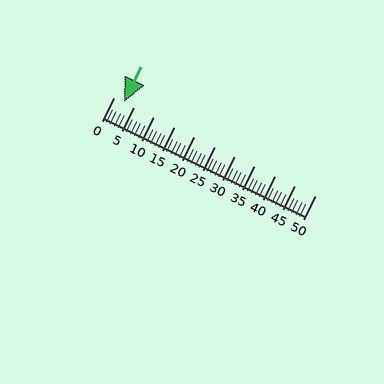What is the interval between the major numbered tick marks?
The major tick marks are spaced 5 units apart.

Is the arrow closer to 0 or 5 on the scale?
The arrow is closer to 5.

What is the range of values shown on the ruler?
The ruler shows values from 0 to 50.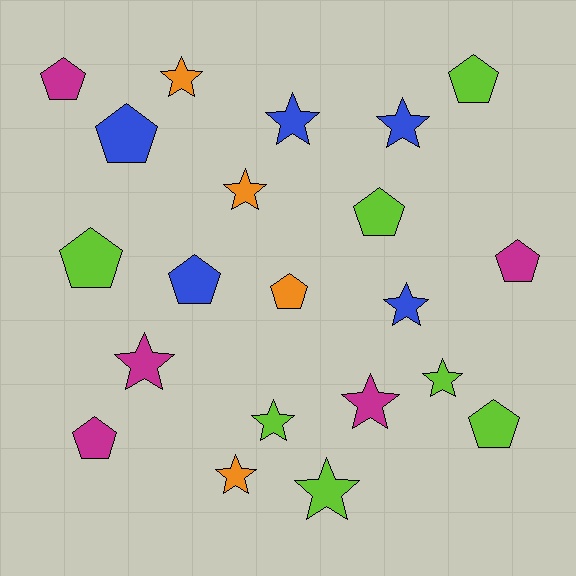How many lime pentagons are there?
There are 4 lime pentagons.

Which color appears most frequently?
Lime, with 7 objects.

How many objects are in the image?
There are 21 objects.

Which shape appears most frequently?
Star, with 11 objects.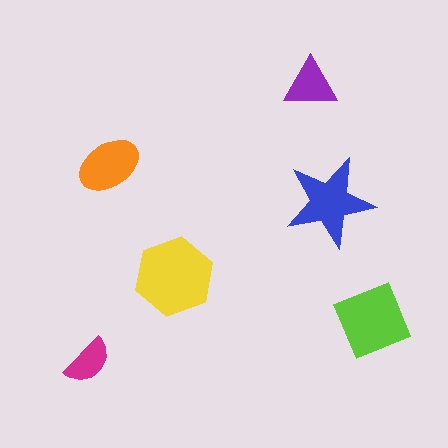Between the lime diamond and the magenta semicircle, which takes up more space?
The lime diamond.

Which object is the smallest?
The magenta semicircle.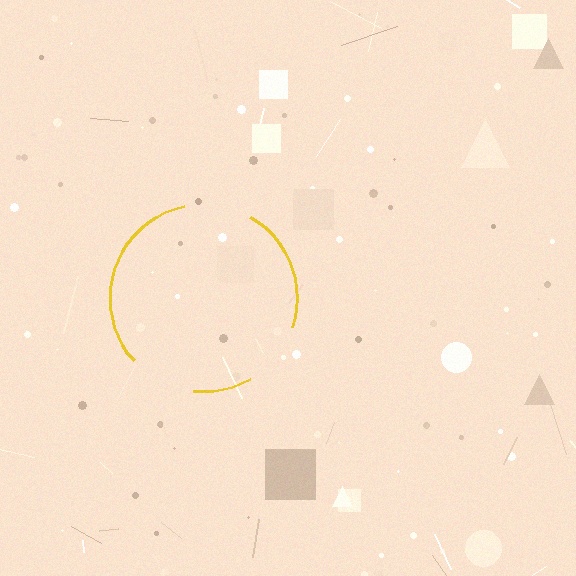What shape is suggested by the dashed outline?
The dashed outline suggests a circle.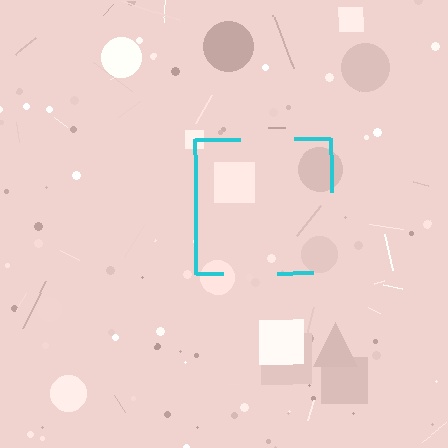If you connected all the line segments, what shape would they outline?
They would outline a square.